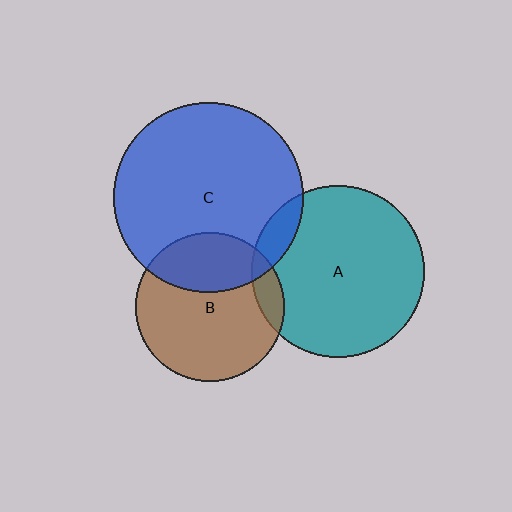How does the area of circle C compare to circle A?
Approximately 1.2 times.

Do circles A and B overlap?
Yes.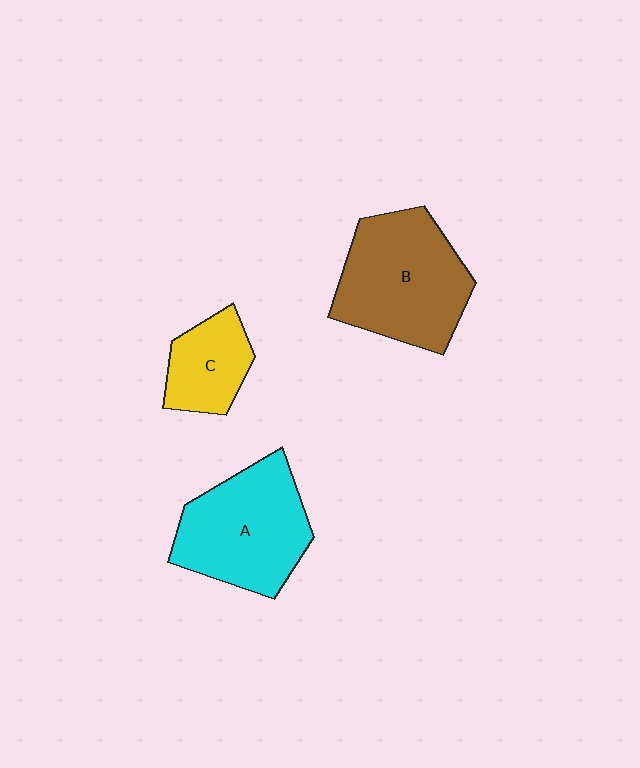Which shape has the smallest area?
Shape C (yellow).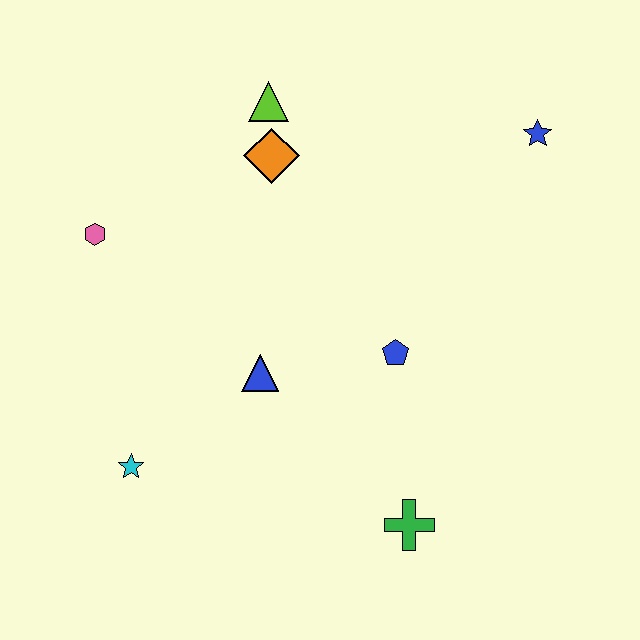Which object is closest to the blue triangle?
The blue pentagon is closest to the blue triangle.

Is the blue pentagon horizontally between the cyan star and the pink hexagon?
No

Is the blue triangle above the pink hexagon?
No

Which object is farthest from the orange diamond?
The green cross is farthest from the orange diamond.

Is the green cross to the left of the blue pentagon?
No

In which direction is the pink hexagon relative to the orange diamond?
The pink hexagon is to the left of the orange diamond.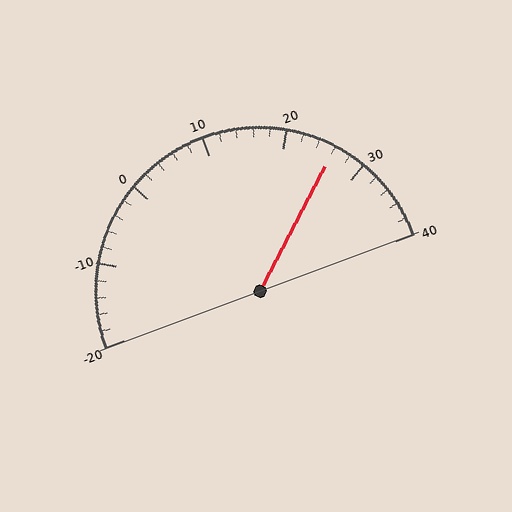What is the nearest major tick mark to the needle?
The nearest major tick mark is 30.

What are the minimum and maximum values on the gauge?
The gauge ranges from -20 to 40.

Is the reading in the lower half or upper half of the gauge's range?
The reading is in the upper half of the range (-20 to 40).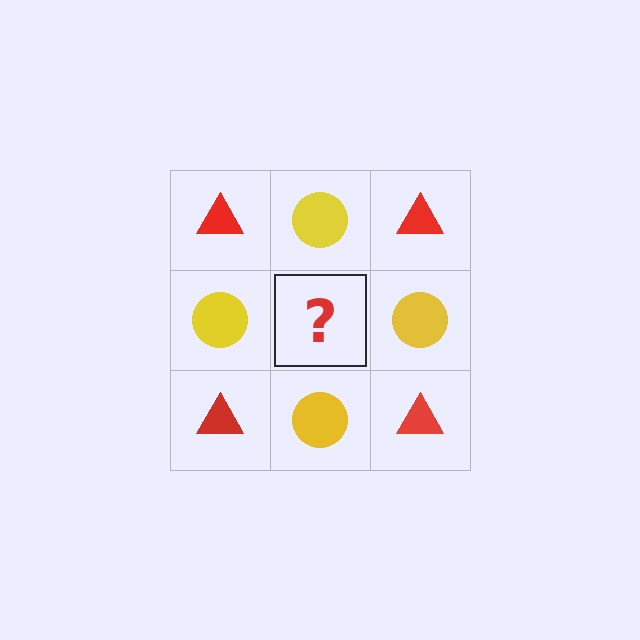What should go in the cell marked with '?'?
The missing cell should contain a red triangle.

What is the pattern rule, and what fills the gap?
The rule is that it alternates red triangle and yellow circle in a checkerboard pattern. The gap should be filled with a red triangle.